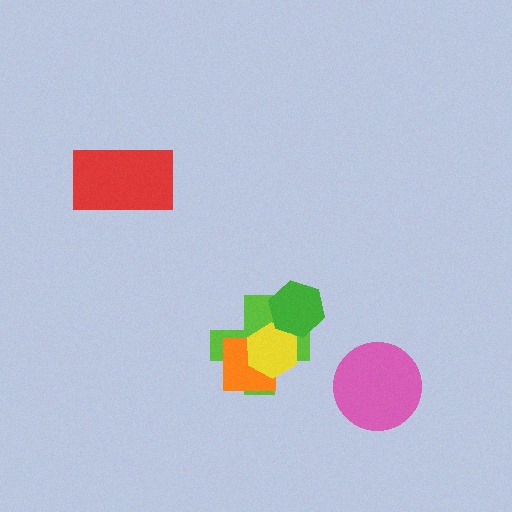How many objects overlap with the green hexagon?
2 objects overlap with the green hexagon.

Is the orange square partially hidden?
Yes, it is partially covered by another shape.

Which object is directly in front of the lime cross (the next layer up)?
The orange square is directly in front of the lime cross.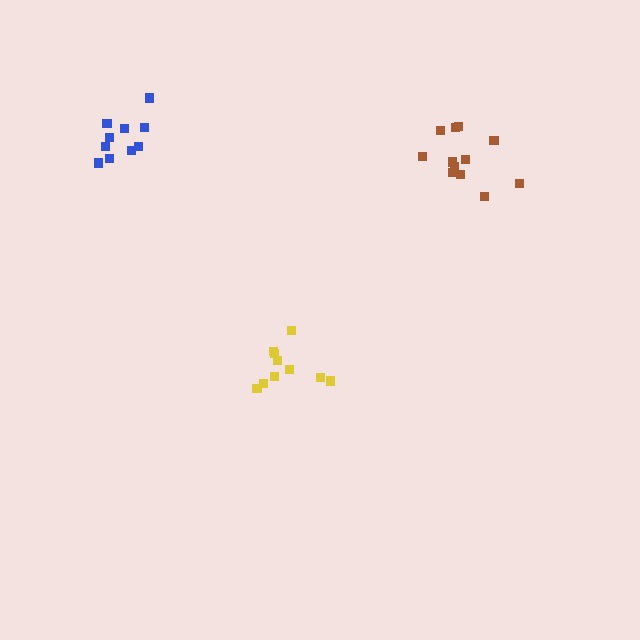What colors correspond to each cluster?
The clusters are colored: brown, yellow, blue.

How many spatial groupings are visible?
There are 3 spatial groupings.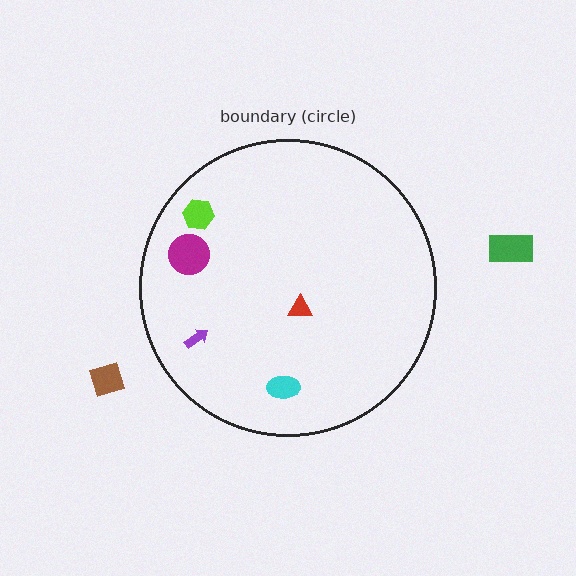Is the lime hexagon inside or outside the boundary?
Inside.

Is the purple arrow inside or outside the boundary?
Inside.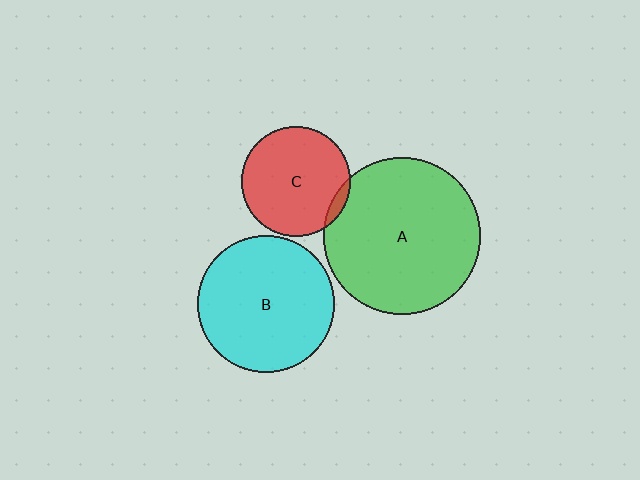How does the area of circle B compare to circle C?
Approximately 1.6 times.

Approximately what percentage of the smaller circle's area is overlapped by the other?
Approximately 5%.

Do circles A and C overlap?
Yes.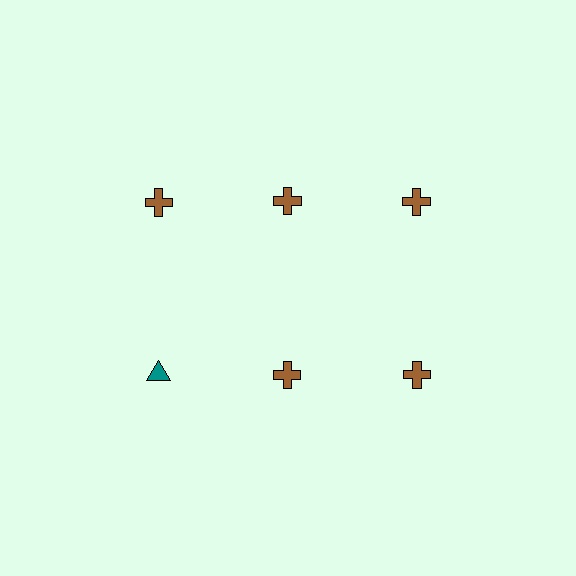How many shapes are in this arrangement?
There are 6 shapes arranged in a grid pattern.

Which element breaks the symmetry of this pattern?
The teal triangle in the second row, leftmost column breaks the symmetry. All other shapes are brown crosses.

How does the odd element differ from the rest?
It differs in both color (teal instead of brown) and shape (triangle instead of cross).